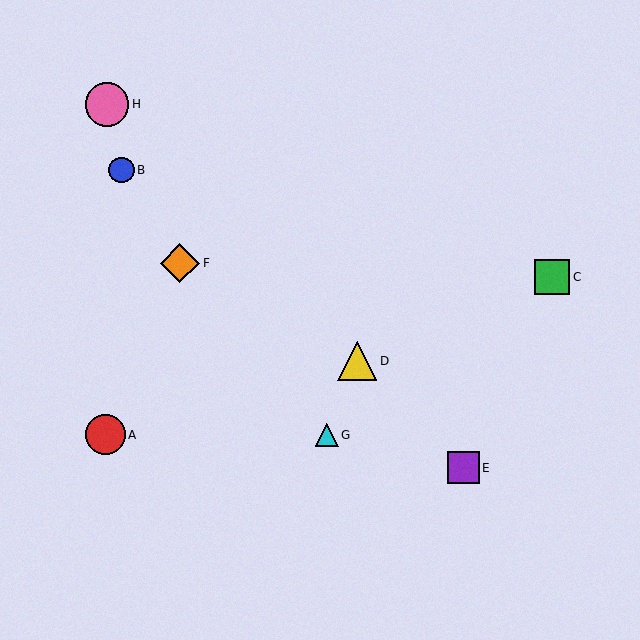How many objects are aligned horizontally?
2 objects (A, G) are aligned horizontally.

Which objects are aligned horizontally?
Objects A, G are aligned horizontally.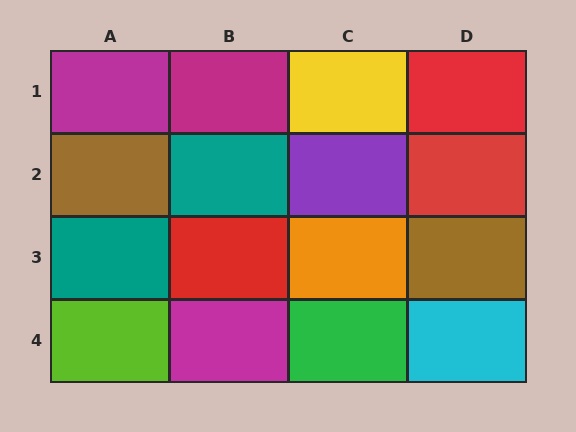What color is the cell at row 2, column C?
Purple.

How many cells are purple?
1 cell is purple.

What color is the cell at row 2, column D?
Red.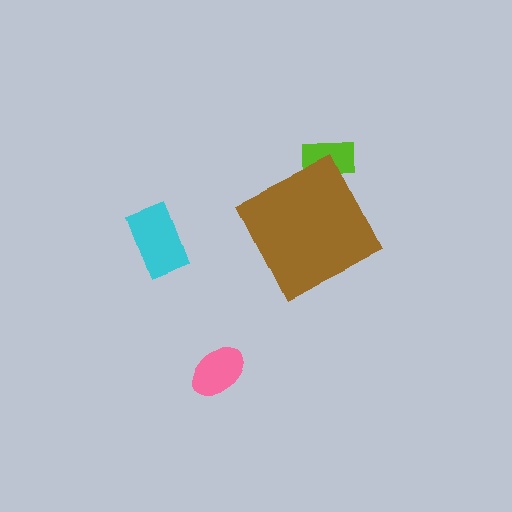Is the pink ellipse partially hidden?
No, the pink ellipse is fully visible.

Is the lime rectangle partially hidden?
Yes, the lime rectangle is partially hidden behind the brown diamond.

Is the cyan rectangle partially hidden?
No, the cyan rectangle is fully visible.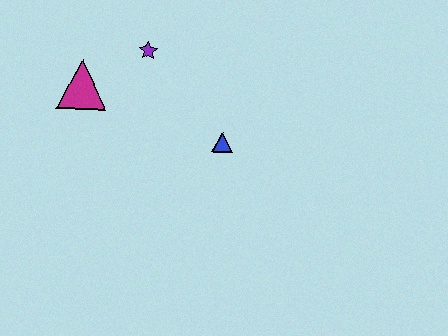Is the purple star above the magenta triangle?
Yes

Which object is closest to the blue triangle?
The purple star is closest to the blue triangle.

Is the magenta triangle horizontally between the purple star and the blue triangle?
No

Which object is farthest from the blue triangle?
The magenta triangle is farthest from the blue triangle.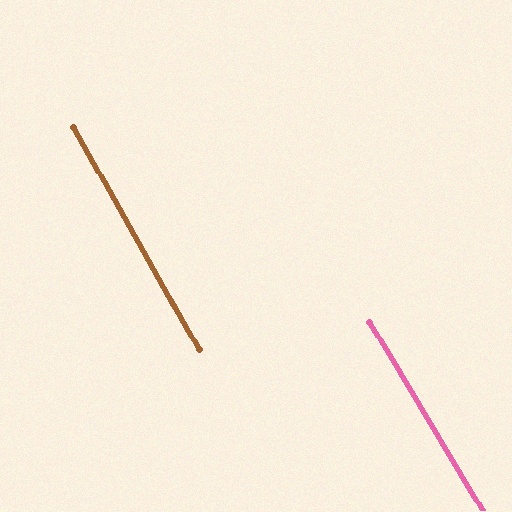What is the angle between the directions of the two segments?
Approximately 2 degrees.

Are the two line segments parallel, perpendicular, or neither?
Parallel — their directions differ by only 1.8°.